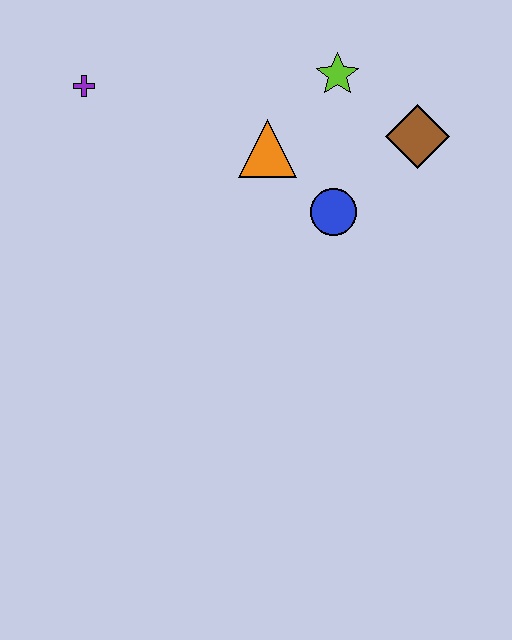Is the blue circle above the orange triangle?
No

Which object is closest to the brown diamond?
The lime star is closest to the brown diamond.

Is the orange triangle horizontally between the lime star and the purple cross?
Yes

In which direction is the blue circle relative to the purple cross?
The blue circle is to the right of the purple cross.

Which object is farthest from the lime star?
The purple cross is farthest from the lime star.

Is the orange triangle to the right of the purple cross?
Yes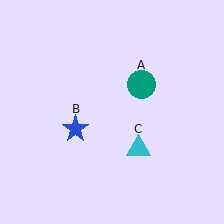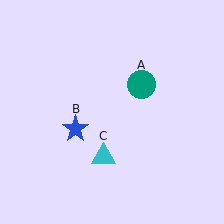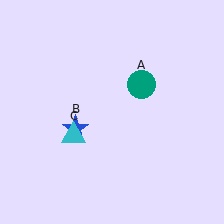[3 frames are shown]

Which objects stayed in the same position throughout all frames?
Teal circle (object A) and blue star (object B) remained stationary.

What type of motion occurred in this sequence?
The cyan triangle (object C) rotated clockwise around the center of the scene.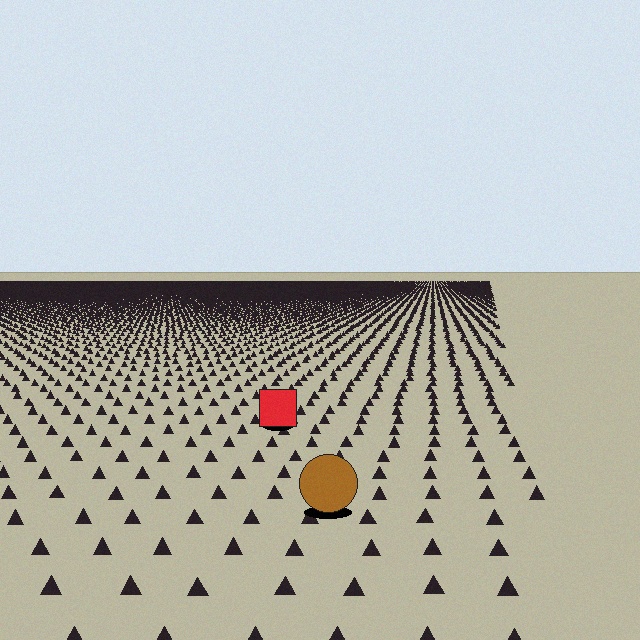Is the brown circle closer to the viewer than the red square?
Yes. The brown circle is closer — you can tell from the texture gradient: the ground texture is coarser near it.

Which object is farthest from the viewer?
The red square is farthest from the viewer. It appears smaller and the ground texture around it is denser.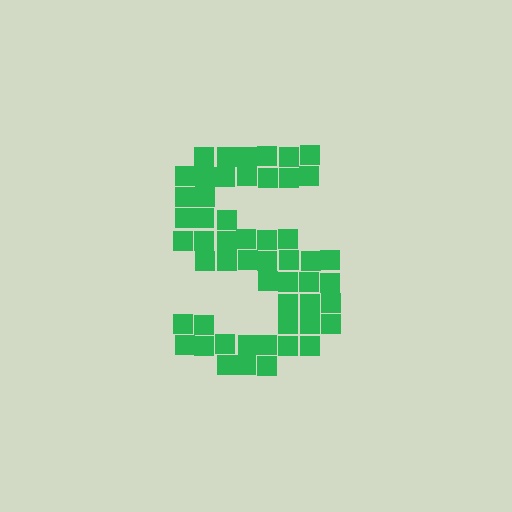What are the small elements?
The small elements are squares.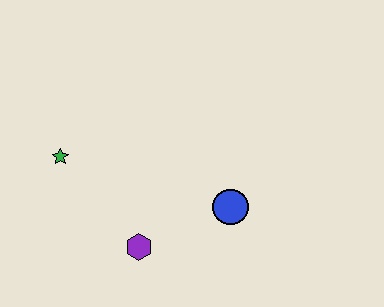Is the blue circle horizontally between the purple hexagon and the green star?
No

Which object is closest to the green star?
The purple hexagon is closest to the green star.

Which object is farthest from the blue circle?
The green star is farthest from the blue circle.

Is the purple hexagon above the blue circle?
No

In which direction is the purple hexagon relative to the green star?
The purple hexagon is below the green star.